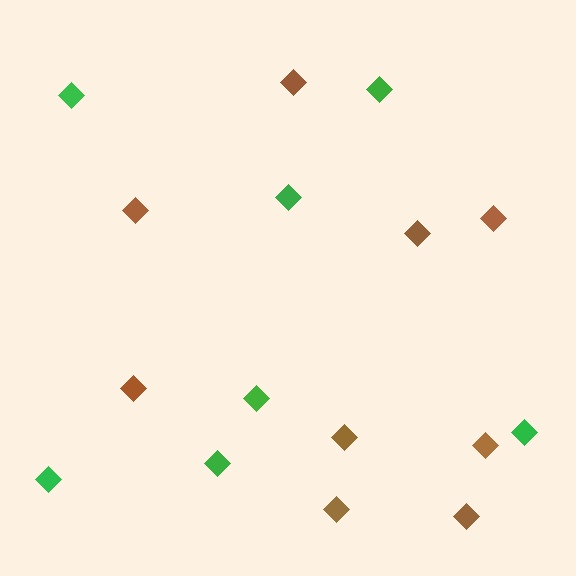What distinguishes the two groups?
There are 2 groups: one group of brown diamonds (9) and one group of green diamonds (7).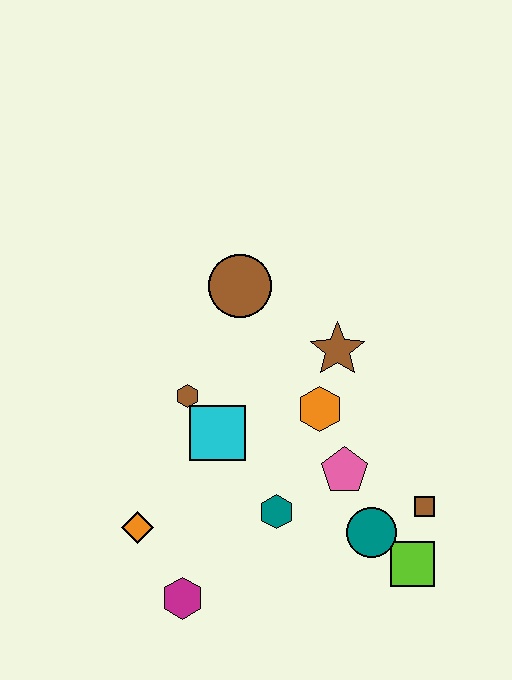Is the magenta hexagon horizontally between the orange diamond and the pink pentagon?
Yes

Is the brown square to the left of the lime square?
No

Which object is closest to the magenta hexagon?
The orange diamond is closest to the magenta hexagon.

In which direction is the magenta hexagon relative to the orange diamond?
The magenta hexagon is below the orange diamond.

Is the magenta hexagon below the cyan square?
Yes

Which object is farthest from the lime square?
The brown circle is farthest from the lime square.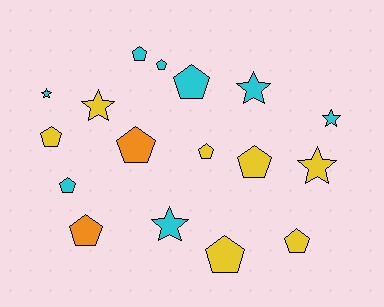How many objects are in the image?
There are 17 objects.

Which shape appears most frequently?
Pentagon, with 11 objects.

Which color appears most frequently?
Cyan, with 8 objects.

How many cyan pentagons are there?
There are 4 cyan pentagons.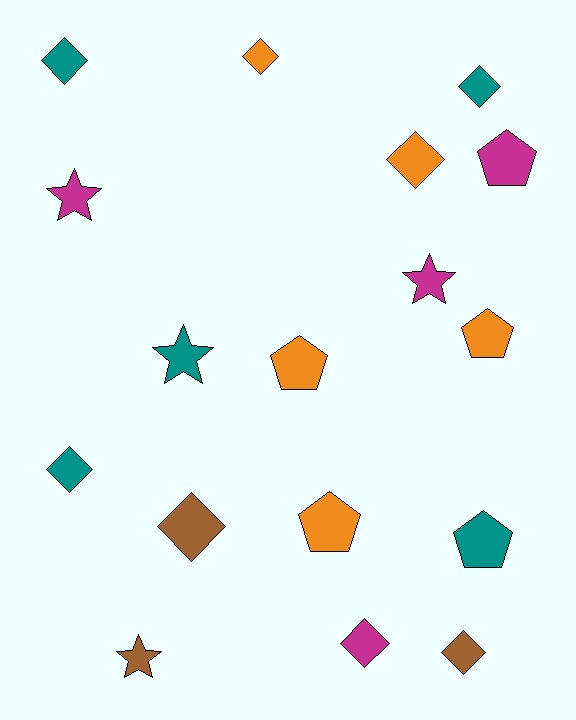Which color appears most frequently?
Orange, with 5 objects.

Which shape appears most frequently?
Diamond, with 8 objects.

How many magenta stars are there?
There are 2 magenta stars.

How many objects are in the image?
There are 17 objects.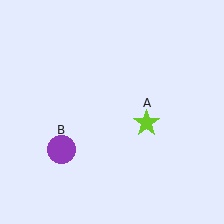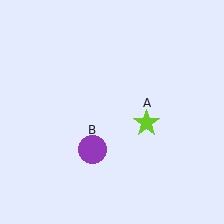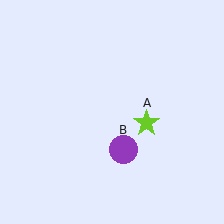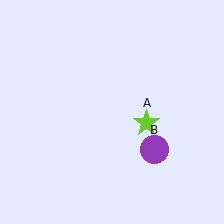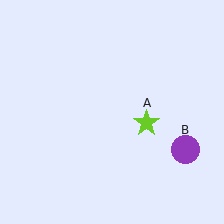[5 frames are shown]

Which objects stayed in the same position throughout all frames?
Lime star (object A) remained stationary.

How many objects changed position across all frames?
1 object changed position: purple circle (object B).